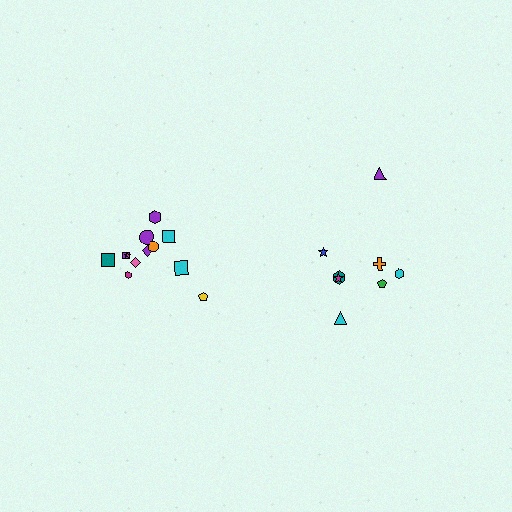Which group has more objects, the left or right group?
The left group.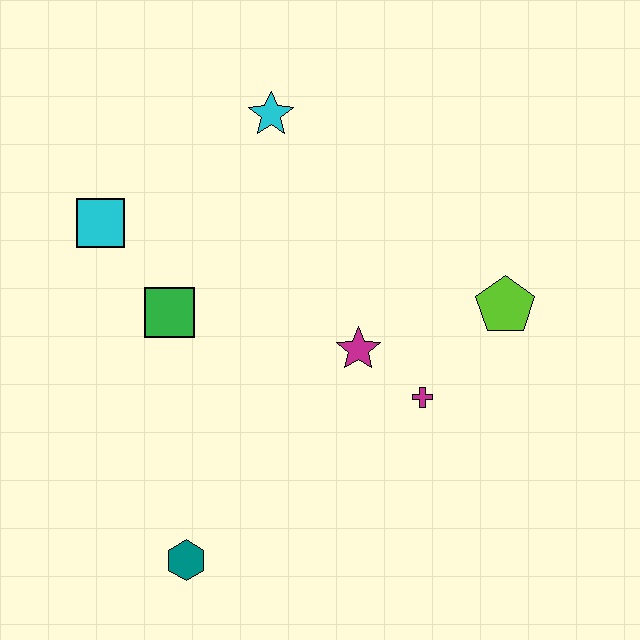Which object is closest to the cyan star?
The cyan square is closest to the cyan star.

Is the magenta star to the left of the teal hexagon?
No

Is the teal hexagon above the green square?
No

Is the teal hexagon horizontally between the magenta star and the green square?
Yes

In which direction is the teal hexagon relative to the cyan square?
The teal hexagon is below the cyan square.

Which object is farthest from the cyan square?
The lime pentagon is farthest from the cyan square.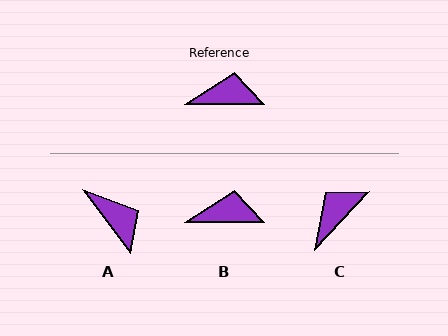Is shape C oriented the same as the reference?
No, it is off by about 47 degrees.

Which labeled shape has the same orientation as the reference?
B.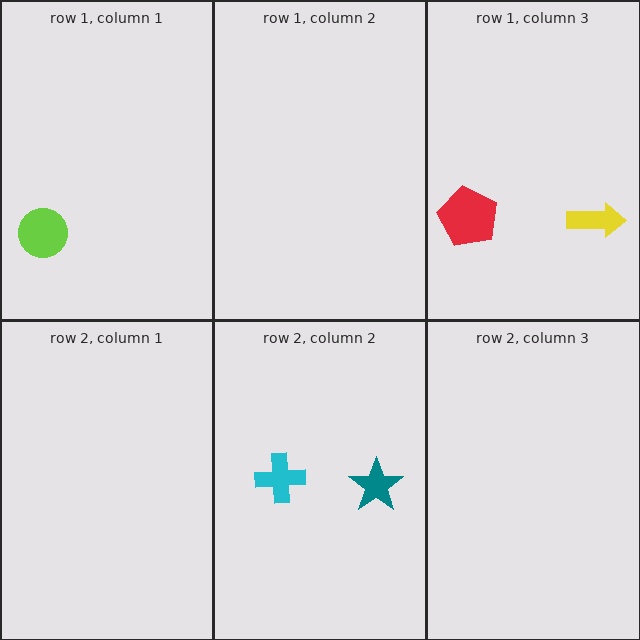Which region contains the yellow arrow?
The row 1, column 3 region.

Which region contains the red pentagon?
The row 1, column 3 region.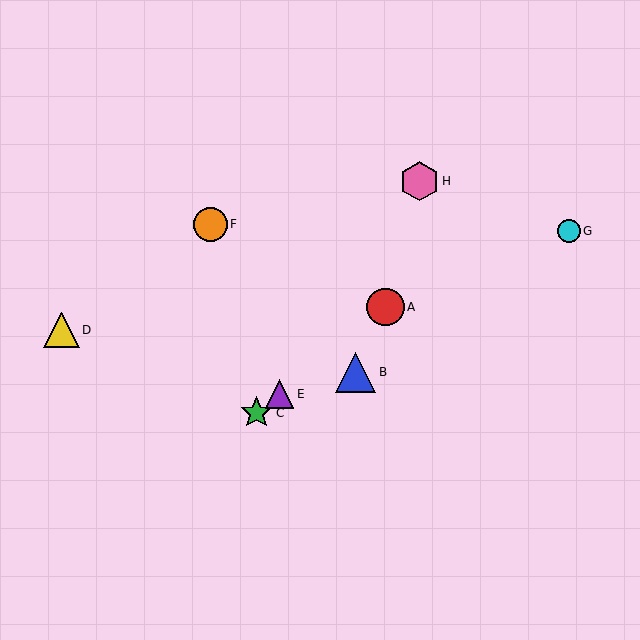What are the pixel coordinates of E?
Object E is at (279, 394).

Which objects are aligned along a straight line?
Objects A, C, E are aligned along a straight line.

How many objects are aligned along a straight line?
3 objects (A, C, E) are aligned along a straight line.